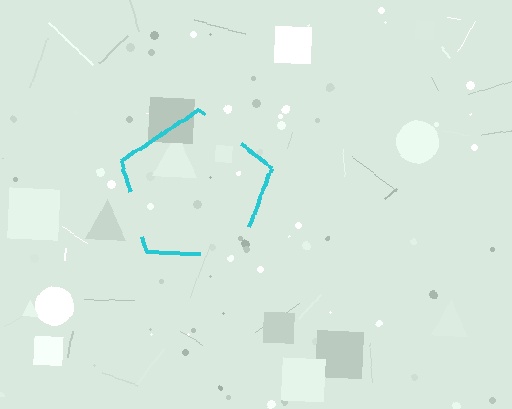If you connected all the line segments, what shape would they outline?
They would outline a pentagon.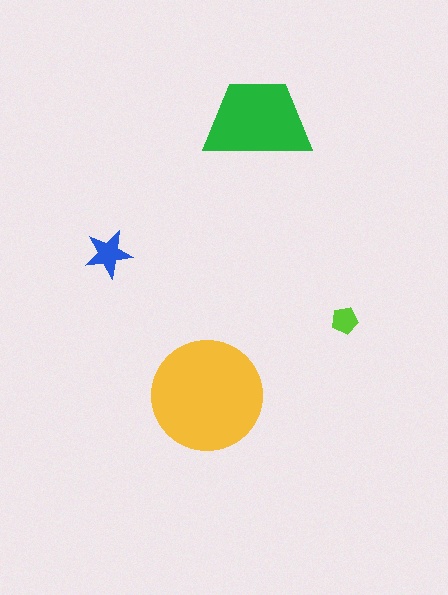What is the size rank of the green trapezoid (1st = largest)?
2nd.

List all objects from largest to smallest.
The yellow circle, the green trapezoid, the blue star, the lime pentagon.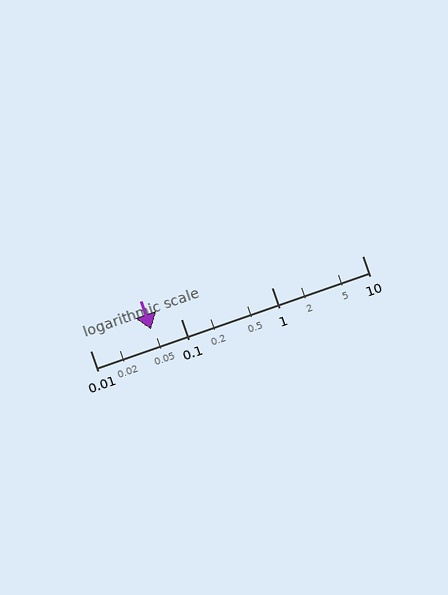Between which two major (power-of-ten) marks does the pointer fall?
The pointer is between 0.01 and 0.1.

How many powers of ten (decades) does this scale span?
The scale spans 3 decades, from 0.01 to 10.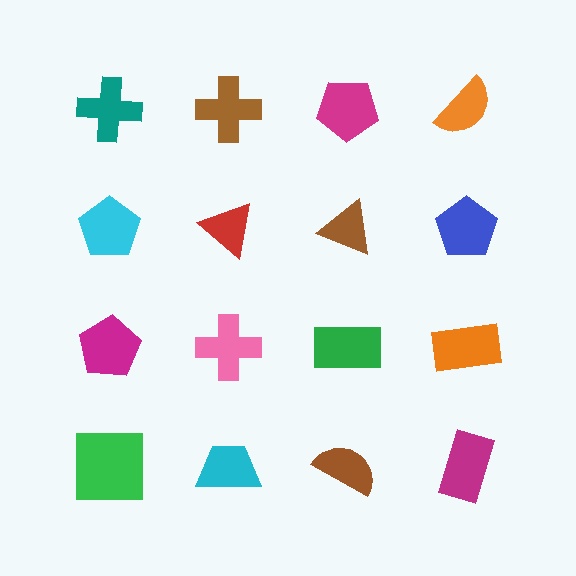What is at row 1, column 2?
A brown cross.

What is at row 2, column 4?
A blue pentagon.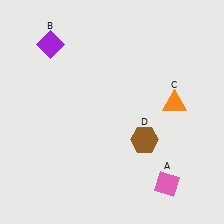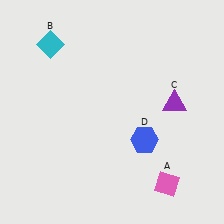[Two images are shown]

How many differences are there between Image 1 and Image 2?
There are 3 differences between the two images.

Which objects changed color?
B changed from purple to cyan. C changed from orange to purple. D changed from brown to blue.